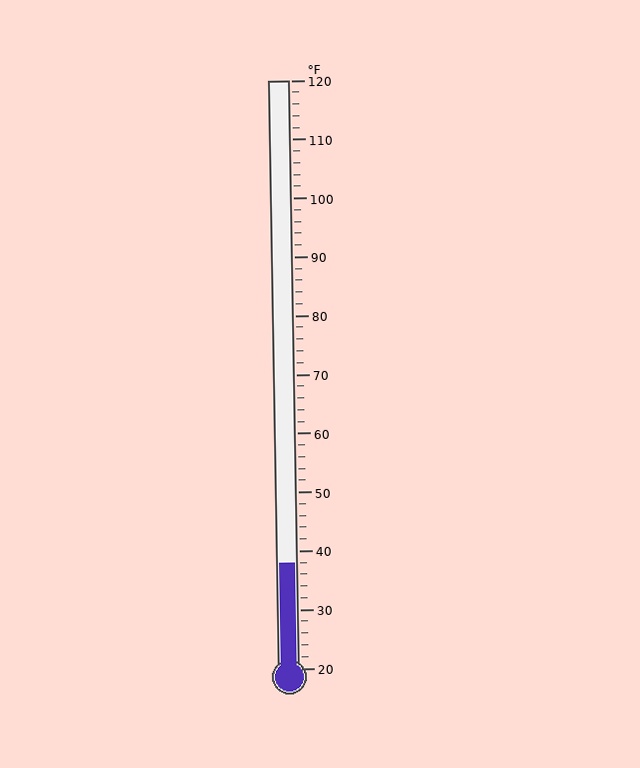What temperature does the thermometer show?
The thermometer shows approximately 38°F.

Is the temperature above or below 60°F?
The temperature is below 60°F.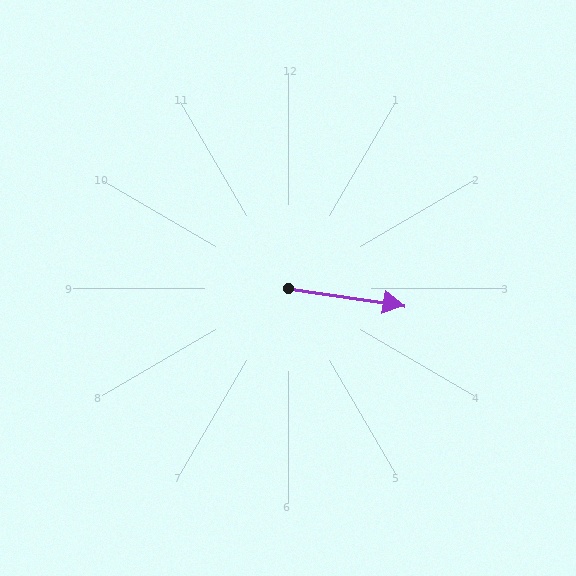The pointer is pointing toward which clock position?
Roughly 3 o'clock.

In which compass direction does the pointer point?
East.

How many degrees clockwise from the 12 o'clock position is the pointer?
Approximately 98 degrees.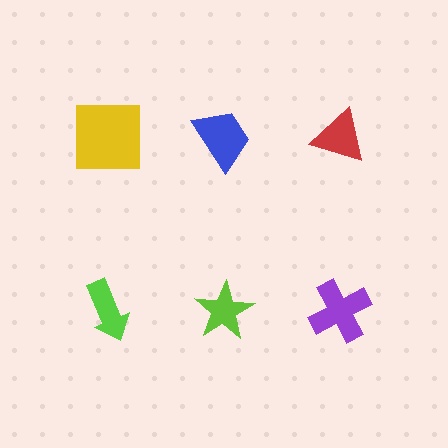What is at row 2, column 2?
A lime star.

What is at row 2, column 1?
A lime arrow.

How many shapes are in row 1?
3 shapes.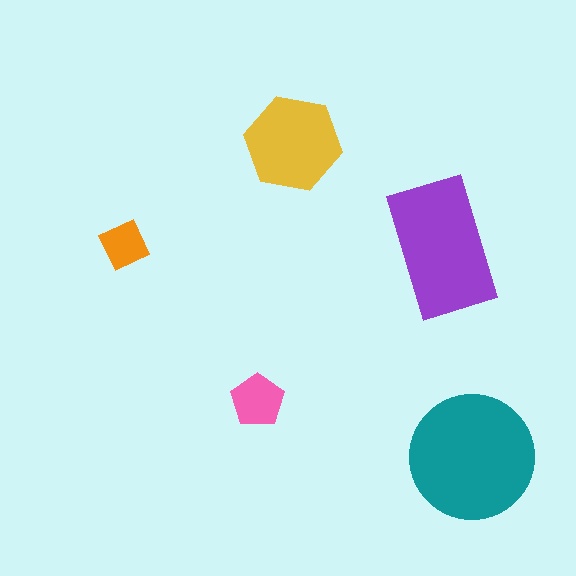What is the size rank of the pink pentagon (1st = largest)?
4th.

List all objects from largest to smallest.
The teal circle, the purple rectangle, the yellow hexagon, the pink pentagon, the orange square.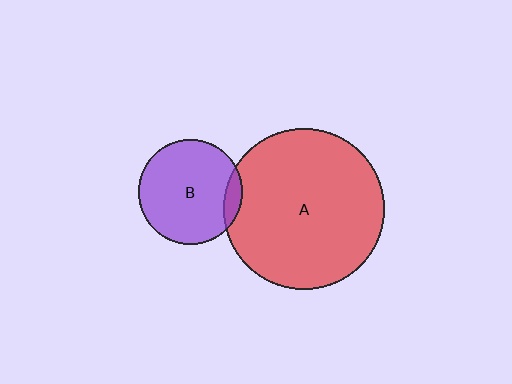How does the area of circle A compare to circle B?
Approximately 2.4 times.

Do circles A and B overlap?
Yes.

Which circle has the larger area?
Circle A (red).